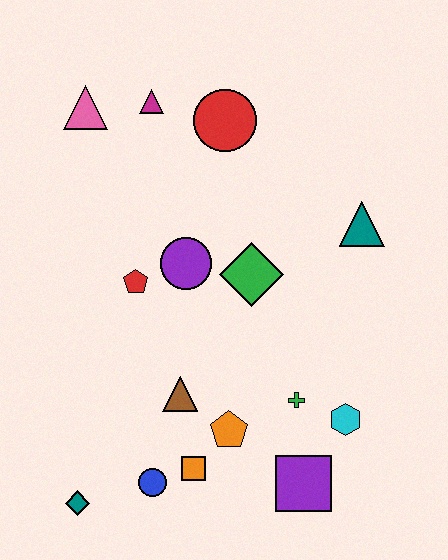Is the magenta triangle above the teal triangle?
Yes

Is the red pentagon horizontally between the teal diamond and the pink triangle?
No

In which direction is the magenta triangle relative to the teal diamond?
The magenta triangle is above the teal diamond.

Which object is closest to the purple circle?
The red pentagon is closest to the purple circle.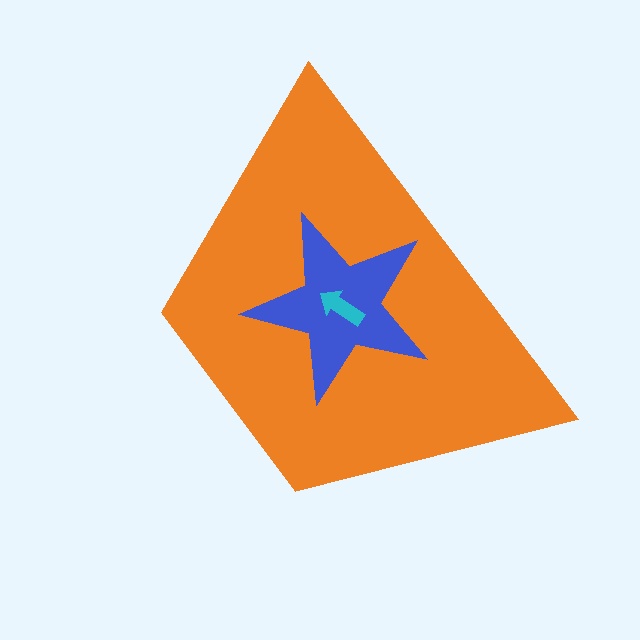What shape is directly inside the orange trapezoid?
The blue star.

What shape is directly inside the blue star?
The cyan arrow.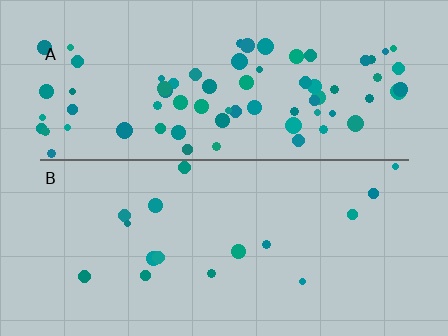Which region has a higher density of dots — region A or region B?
A (the top).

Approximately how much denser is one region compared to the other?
Approximately 4.4× — region A over region B.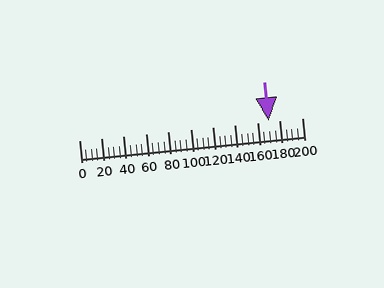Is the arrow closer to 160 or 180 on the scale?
The arrow is closer to 180.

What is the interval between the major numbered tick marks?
The major tick marks are spaced 20 units apart.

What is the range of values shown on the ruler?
The ruler shows values from 0 to 200.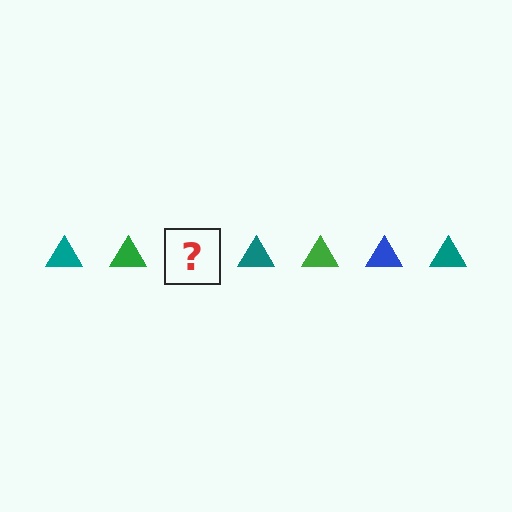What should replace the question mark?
The question mark should be replaced with a blue triangle.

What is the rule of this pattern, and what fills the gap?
The rule is that the pattern cycles through teal, green, blue triangles. The gap should be filled with a blue triangle.